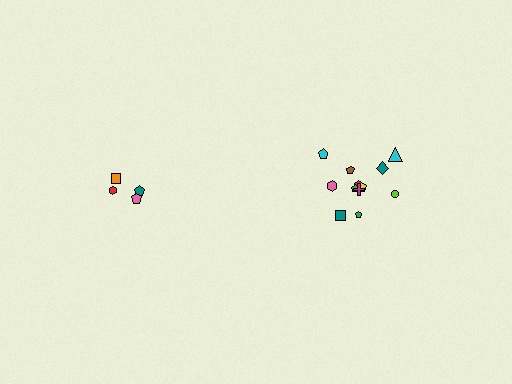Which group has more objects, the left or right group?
The right group.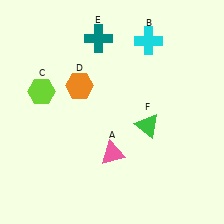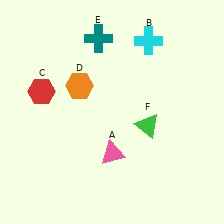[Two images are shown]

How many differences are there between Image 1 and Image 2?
There is 1 difference between the two images.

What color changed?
The hexagon (C) changed from lime in Image 1 to red in Image 2.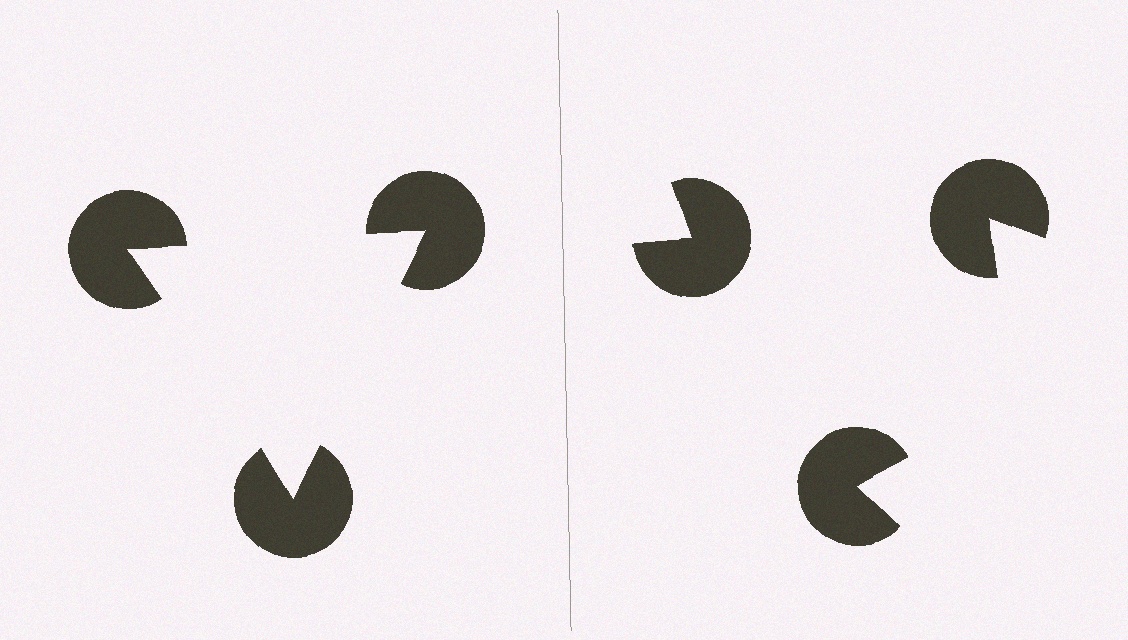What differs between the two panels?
The pac-man discs are positioned identically on both sides; only the wedge orientations differ. On the left they align to a triangle; on the right they are misaligned.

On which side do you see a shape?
An illusory triangle appears on the left side. On the right side the wedge cuts are rotated, so no coherent shape forms.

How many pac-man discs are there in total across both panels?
6 — 3 on each side.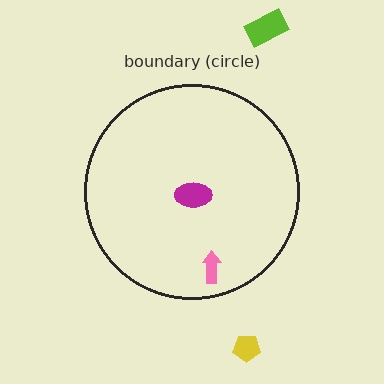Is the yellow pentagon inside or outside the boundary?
Outside.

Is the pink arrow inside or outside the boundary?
Inside.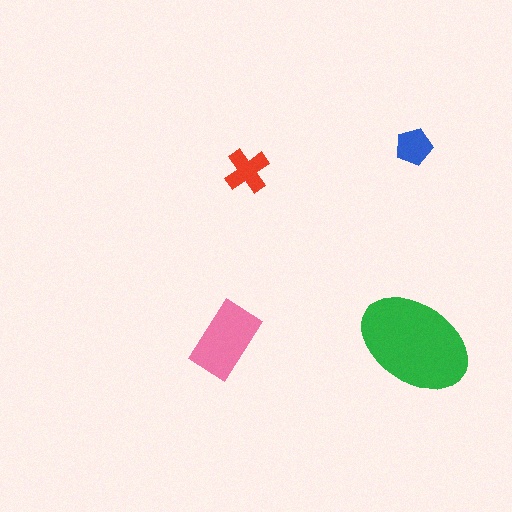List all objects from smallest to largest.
The blue pentagon, the red cross, the pink rectangle, the green ellipse.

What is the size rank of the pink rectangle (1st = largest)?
2nd.